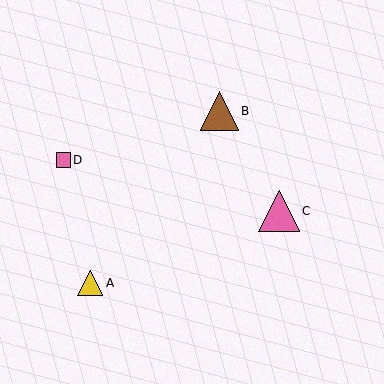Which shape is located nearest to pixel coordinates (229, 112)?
The brown triangle (labeled B) at (219, 111) is nearest to that location.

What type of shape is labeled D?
Shape D is a pink square.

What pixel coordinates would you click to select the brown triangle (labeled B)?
Click at (219, 111) to select the brown triangle B.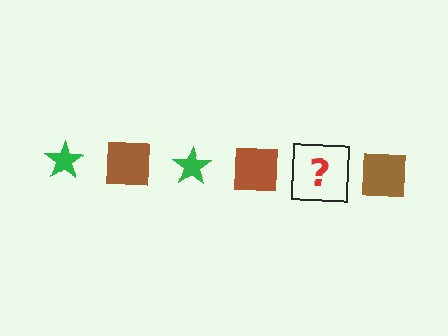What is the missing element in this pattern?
The missing element is a green star.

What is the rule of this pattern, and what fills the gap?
The rule is that the pattern alternates between green star and brown square. The gap should be filled with a green star.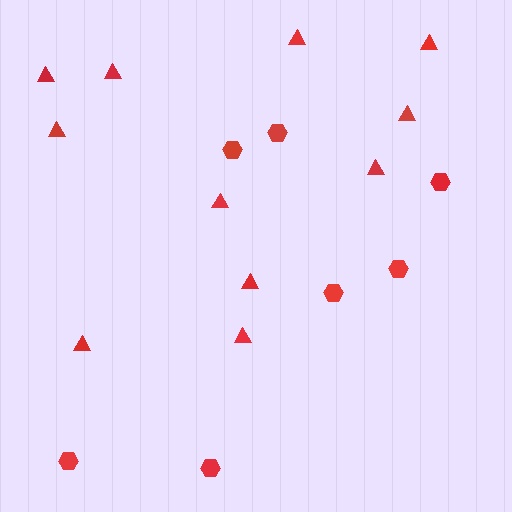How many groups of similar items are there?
There are 2 groups: one group of triangles (11) and one group of hexagons (7).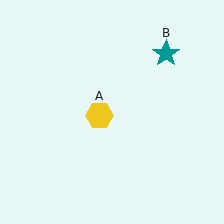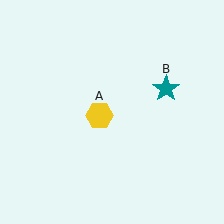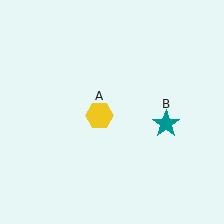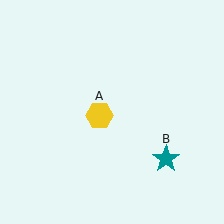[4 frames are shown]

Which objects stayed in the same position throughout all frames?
Yellow hexagon (object A) remained stationary.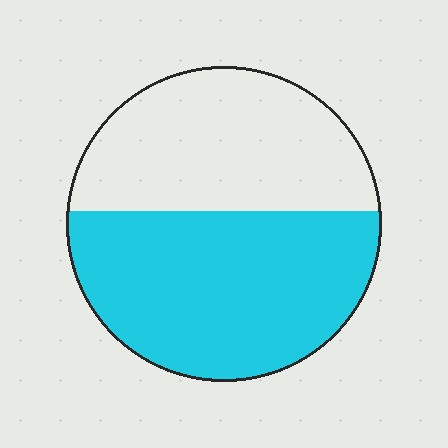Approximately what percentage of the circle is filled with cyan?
Approximately 55%.